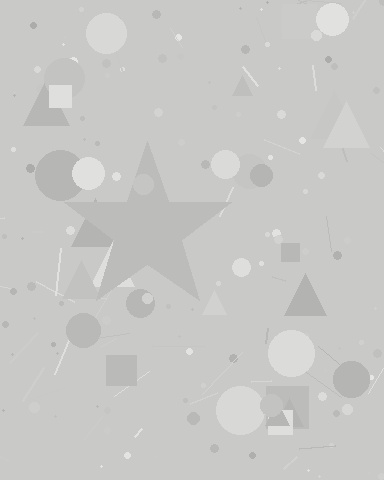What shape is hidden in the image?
A star is hidden in the image.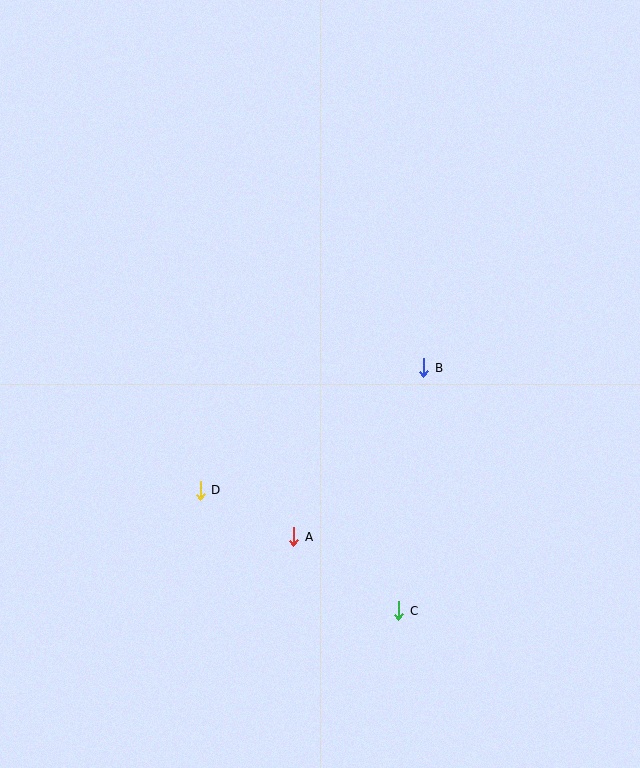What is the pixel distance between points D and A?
The distance between D and A is 104 pixels.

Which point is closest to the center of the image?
Point B at (424, 368) is closest to the center.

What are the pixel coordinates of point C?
Point C is at (399, 611).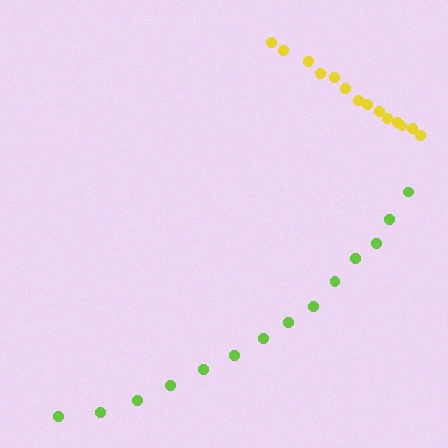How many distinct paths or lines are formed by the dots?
There are 2 distinct paths.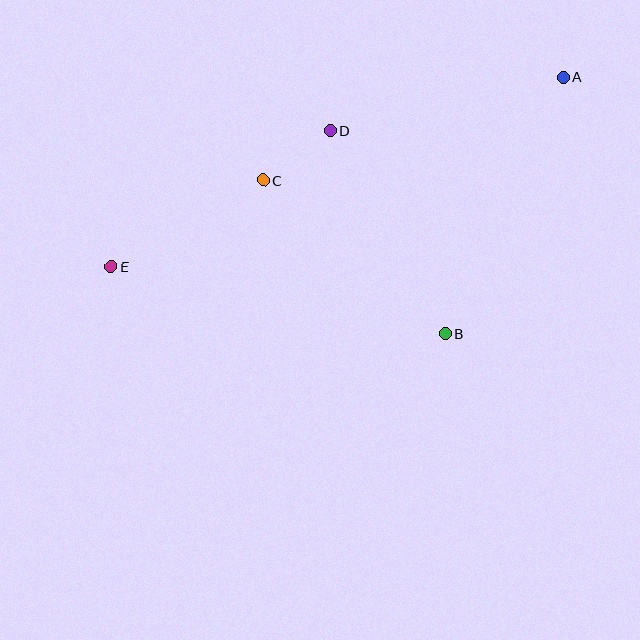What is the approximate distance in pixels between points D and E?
The distance between D and E is approximately 257 pixels.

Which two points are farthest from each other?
Points A and E are farthest from each other.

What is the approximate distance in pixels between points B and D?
The distance between B and D is approximately 233 pixels.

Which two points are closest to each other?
Points C and D are closest to each other.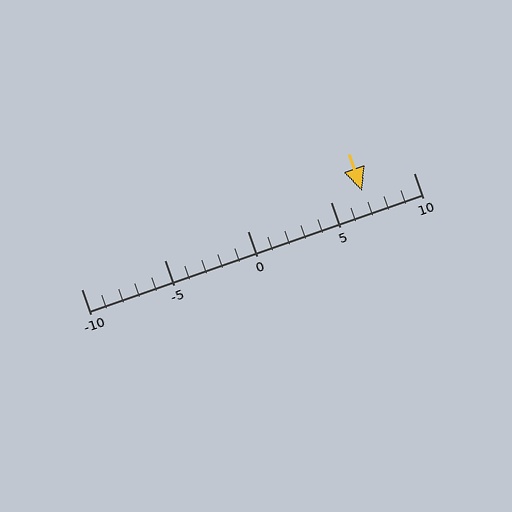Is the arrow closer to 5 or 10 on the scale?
The arrow is closer to 5.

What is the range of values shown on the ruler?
The ruler shows values from -10 to 10.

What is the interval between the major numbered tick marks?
The major tick marks are spaced 5 units apart.